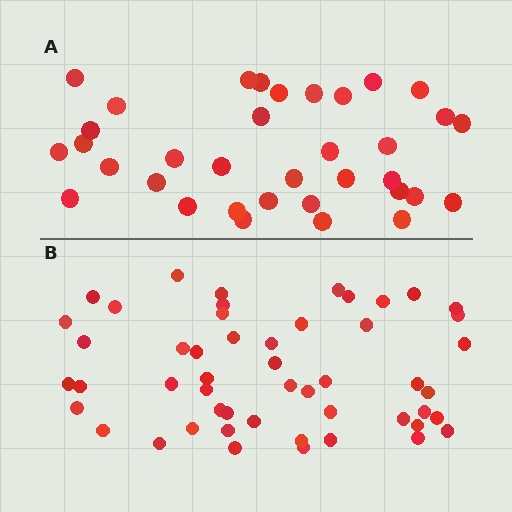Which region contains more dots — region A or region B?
Region B (the bottom region) has more dots.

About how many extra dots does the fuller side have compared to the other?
Region B has approximately 15 more dots than region A.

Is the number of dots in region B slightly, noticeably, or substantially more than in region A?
Region B has substantially more. The ratio is roughly 1.5 to 1.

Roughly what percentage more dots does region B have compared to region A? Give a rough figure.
About 45% more.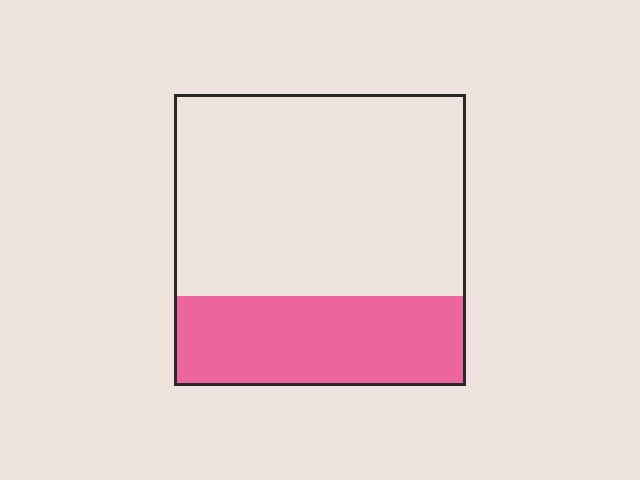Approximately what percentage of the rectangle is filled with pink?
Approximately 30%.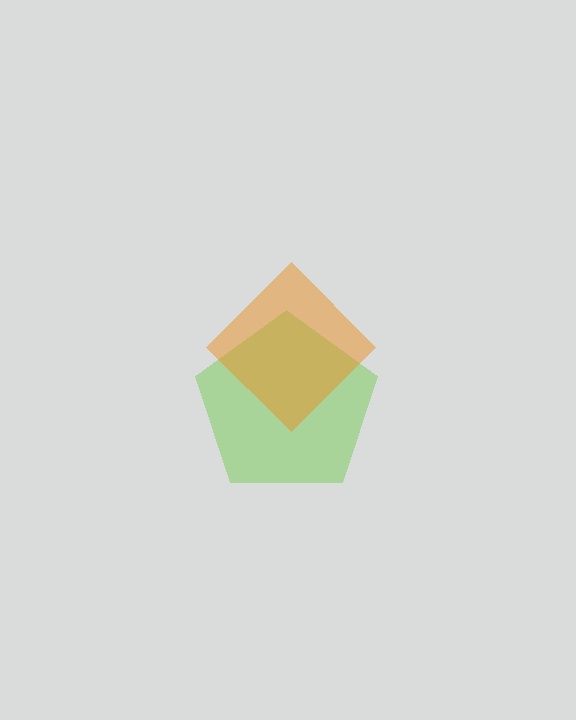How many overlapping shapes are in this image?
There are 2 overlapping shapes in the image.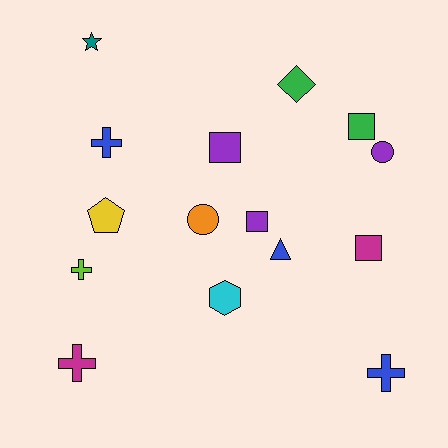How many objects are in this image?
There are 15 objects.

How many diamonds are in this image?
There is 1 diamond.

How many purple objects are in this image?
There are 3 purple objects.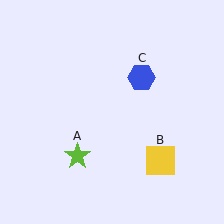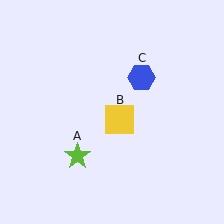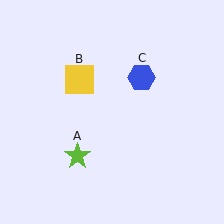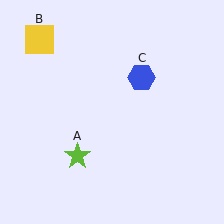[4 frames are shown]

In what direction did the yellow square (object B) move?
The yellow square (object B) moved up and to the left.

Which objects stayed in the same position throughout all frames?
Lime star (object A) and blue hexagon (object C) remained stationary.